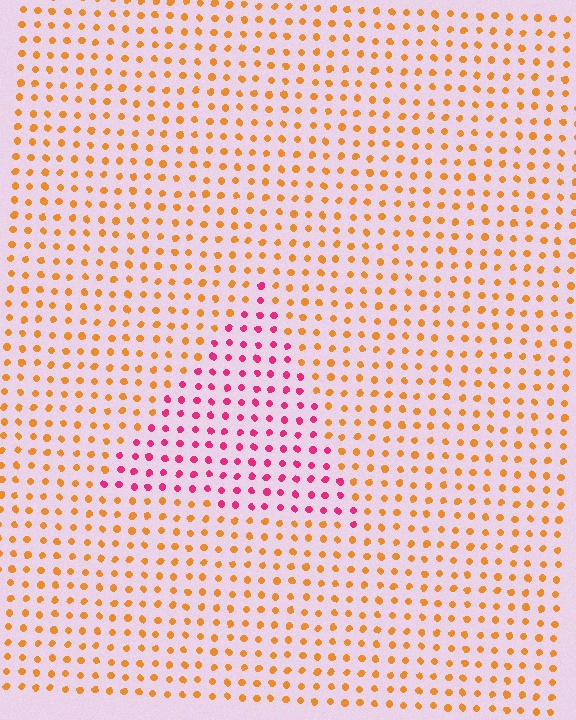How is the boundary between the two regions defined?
The boundary is defined purely by a slight shift in hue (about 57 degrees). Spacing, size, and orientation are identical on both sides.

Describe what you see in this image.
The image is filled with small orange elements in a uniform arrangement. A triangle-shaped region is visible where the elements are tinted to a slightly different hue, forming a subtle color boundary.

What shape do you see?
I see a triangle.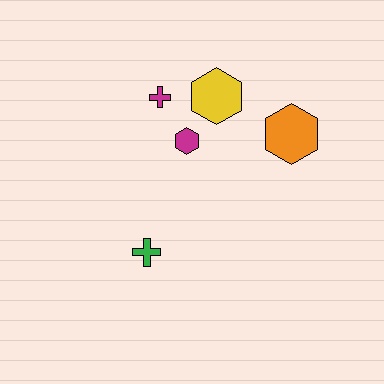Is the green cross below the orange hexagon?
Yes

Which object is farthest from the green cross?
The orange hexagon is farthest from the green cross.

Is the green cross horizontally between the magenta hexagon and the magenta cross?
No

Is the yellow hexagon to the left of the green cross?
No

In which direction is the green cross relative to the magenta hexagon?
The green cross is below the magenta hexagon.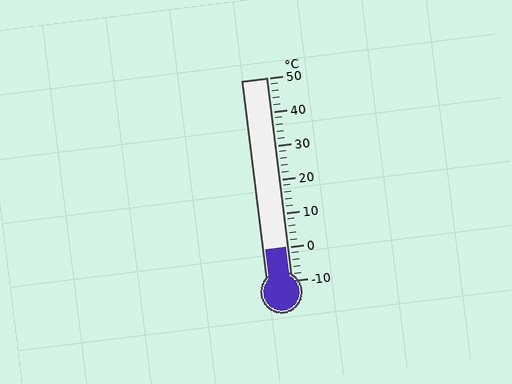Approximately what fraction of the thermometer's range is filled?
The thermometer is filled to approximately 15% of its range.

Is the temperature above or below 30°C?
The temperature is below 30°C.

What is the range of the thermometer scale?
The thermometer scale ranges from -10°C to 50°C.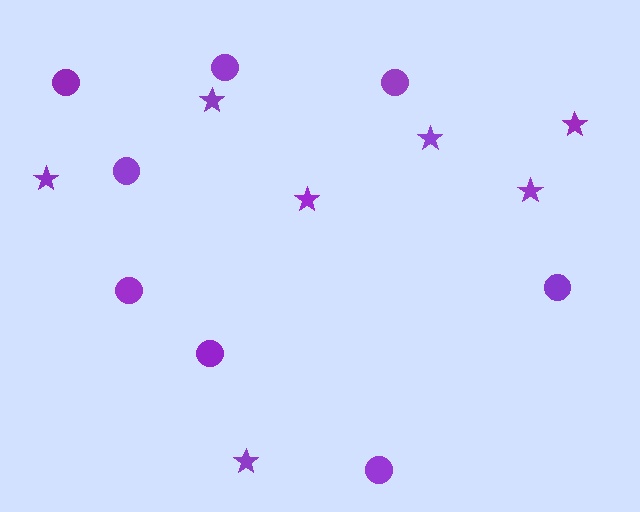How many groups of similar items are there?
There are 2 groups: one group of stars (7) and one group of circles (8).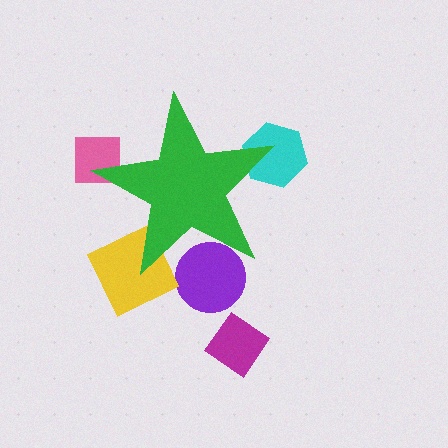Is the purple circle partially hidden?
Yes, the purple circle is partially hidden behind the green star.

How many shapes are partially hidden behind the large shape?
5 shapes are partially hidden.